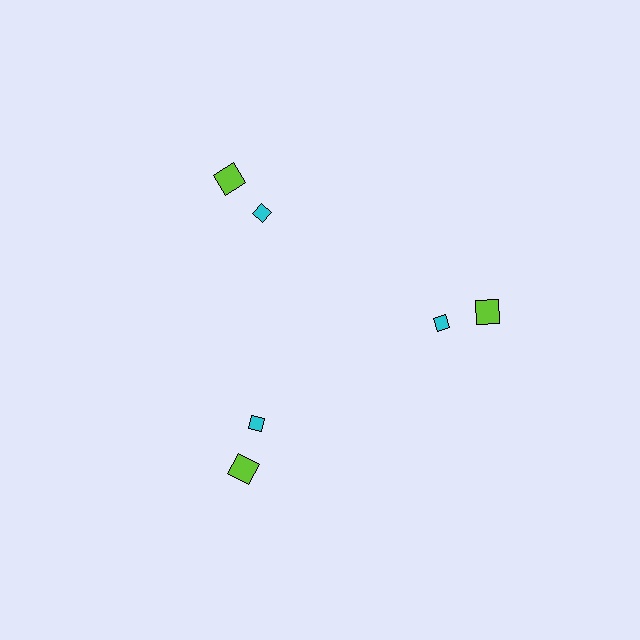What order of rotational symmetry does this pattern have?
This pattern has 3-fold rotational symmetry.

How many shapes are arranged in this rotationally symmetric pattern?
There are 6 shapes, arranged in 3 groups of 2.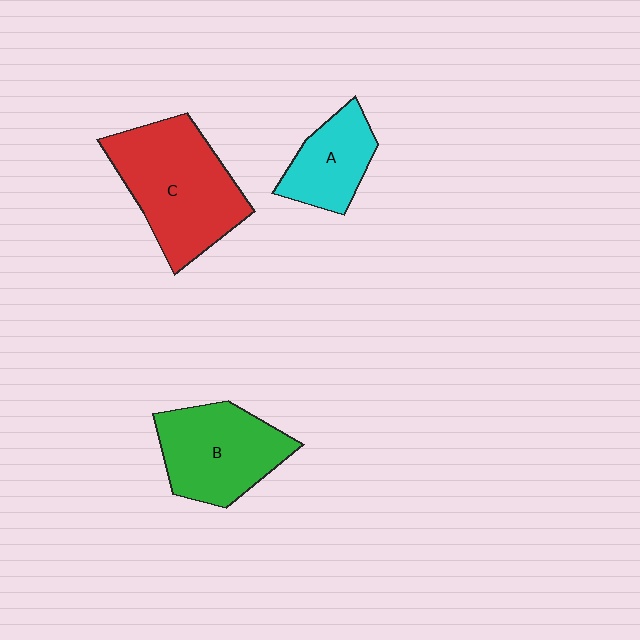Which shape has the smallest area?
Shape A (cyan).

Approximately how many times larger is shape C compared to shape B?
Approximately 1.3 times.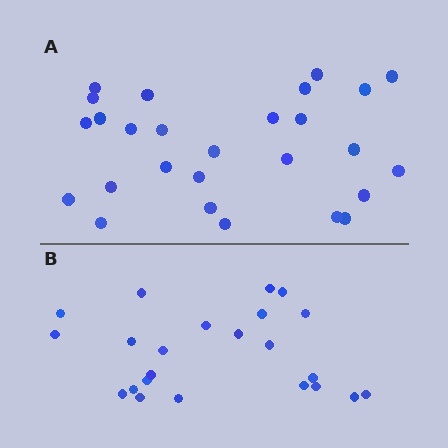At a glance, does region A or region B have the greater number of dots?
Region A (the top region) has more dots.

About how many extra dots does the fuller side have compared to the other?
Region A has about 4 more dots than region B.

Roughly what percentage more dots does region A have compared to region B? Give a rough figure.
About 15% more.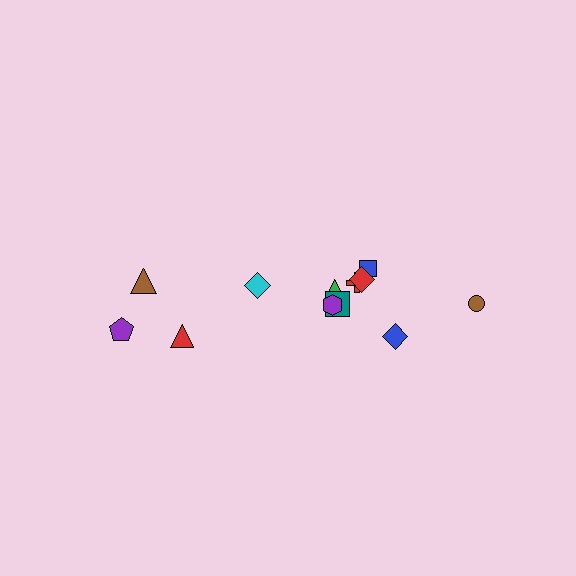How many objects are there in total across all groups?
There are 12 objects.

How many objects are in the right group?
There are 8 objects.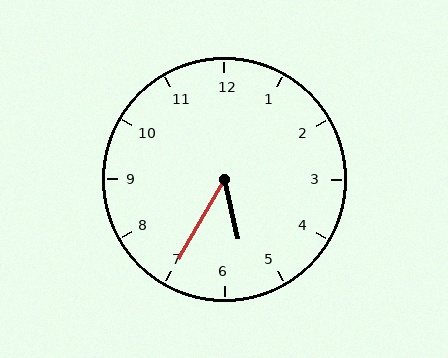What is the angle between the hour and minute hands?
Approximately 42 degrees.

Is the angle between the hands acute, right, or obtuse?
It is acute.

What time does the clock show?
5:35.